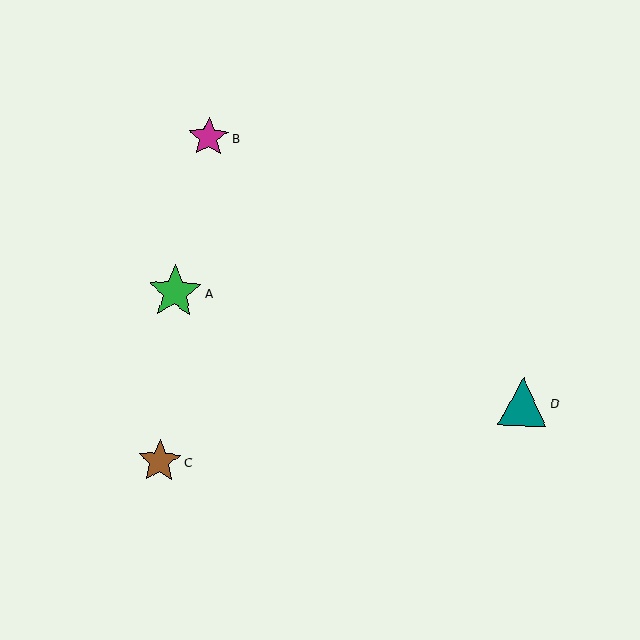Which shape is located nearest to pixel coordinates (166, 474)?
The brown star (labeled C) at (159, 461) is nearest to that location.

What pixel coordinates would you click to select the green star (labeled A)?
Click at (175, 292) to select the green star A.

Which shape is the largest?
The green star (labeled A) is the largest.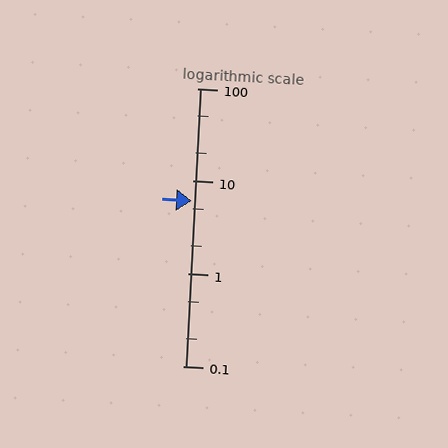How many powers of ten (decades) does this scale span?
The scale spans 3 decades, from 0.1 to 100.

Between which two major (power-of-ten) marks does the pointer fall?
The pointer is between 1 and 10.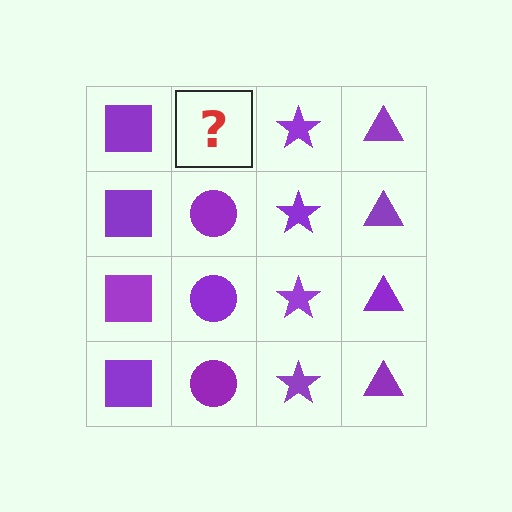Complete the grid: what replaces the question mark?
The question mark should be replaced with a purple circle.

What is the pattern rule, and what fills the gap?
The rule is that each column has a consistent shape. The gap should be filled with a purple circle.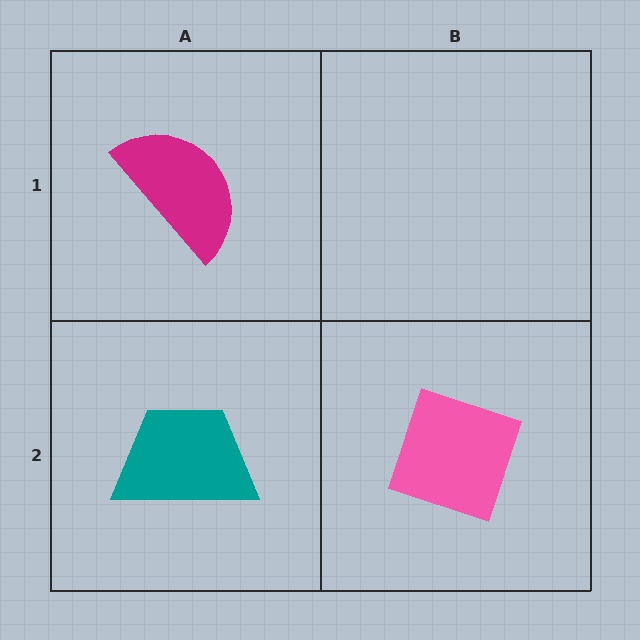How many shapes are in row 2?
2 shapes.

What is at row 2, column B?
A pink diamond.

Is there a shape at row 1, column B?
No, that cell is empty.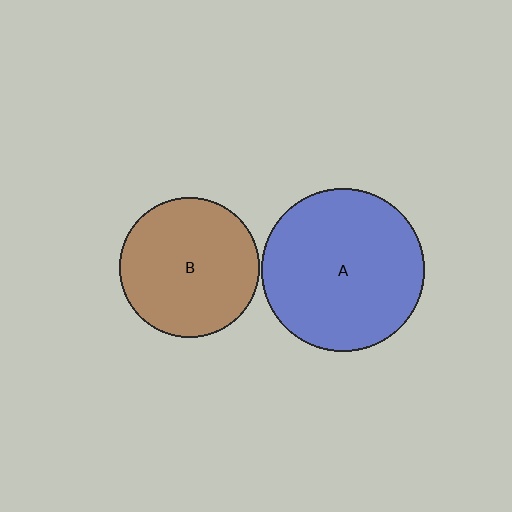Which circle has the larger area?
Circle A (blue).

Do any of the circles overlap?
No, none of the circles overlap.